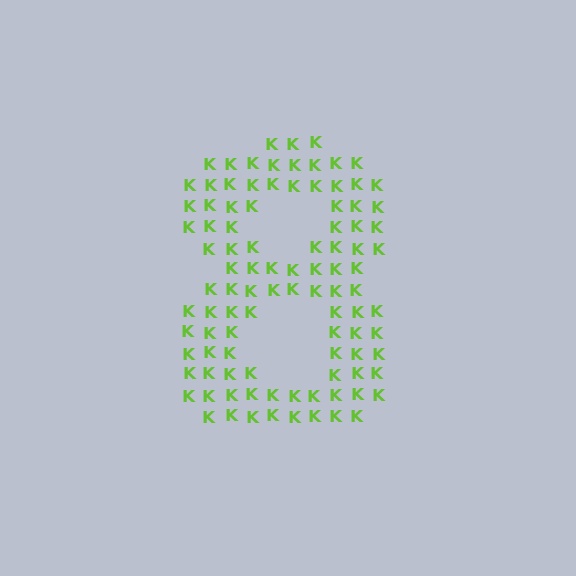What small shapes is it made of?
It is made of small letter K's.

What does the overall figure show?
The overall figure shows the digit 8.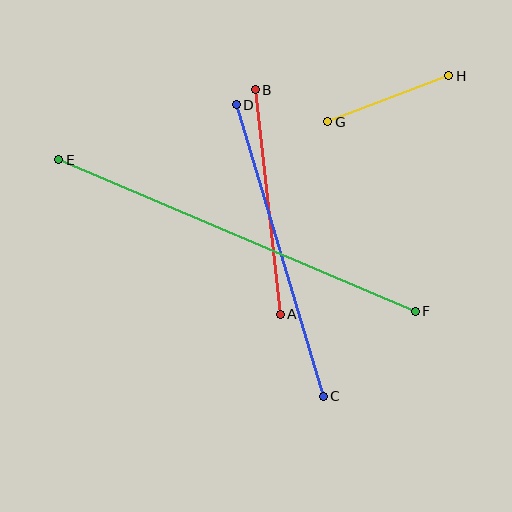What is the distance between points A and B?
The distance is approximately 226 pixels.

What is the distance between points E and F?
The distance is approximately 387 pixels.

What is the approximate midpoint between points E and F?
The midpoint is at approximately (237, 235) pixels.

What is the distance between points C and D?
The distance is approximately 304 pixels.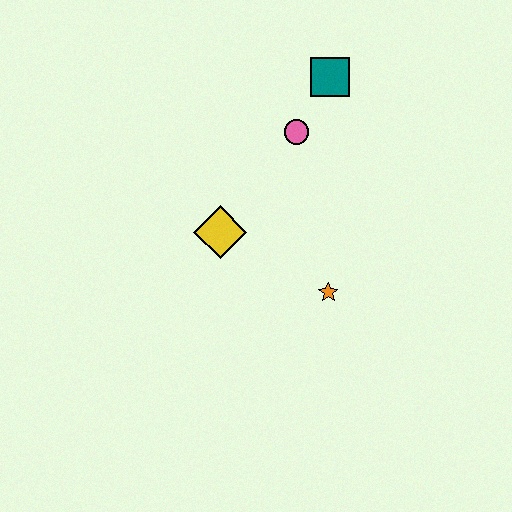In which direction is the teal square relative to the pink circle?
The teal square is above the pink circle.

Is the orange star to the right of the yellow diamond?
Yes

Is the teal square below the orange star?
No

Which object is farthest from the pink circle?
The orange star is farthest from the pink circle.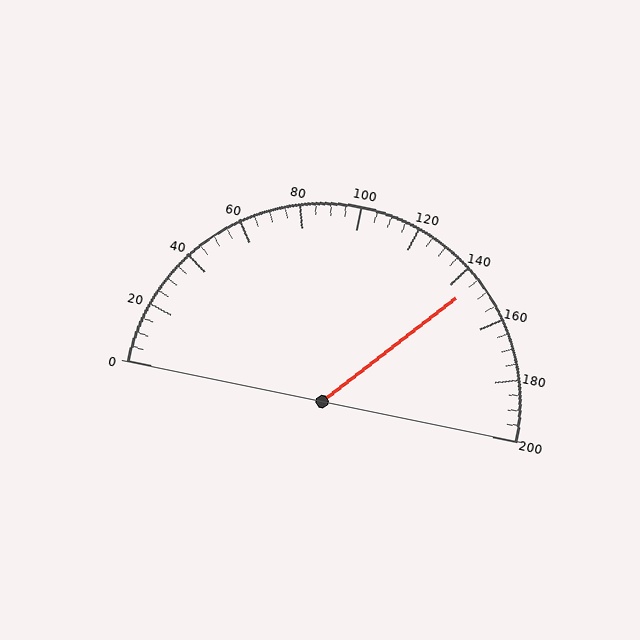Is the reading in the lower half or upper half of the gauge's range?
The reading is in the upper half of the range (0 to 200).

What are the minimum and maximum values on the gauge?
The gauge ranges from 0 to 200.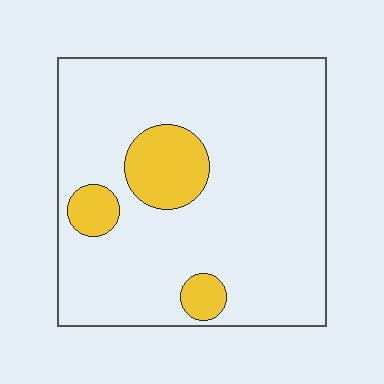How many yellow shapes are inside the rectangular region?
3.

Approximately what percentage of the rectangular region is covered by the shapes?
Approximately 15%.